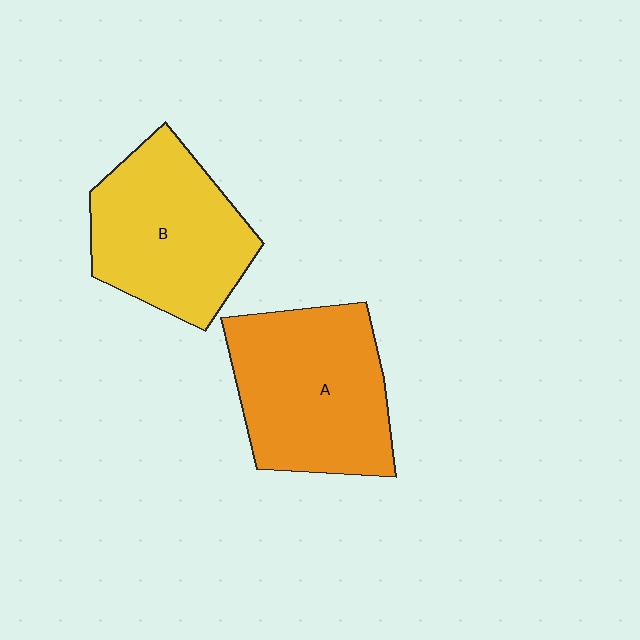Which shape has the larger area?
Shape A (orange).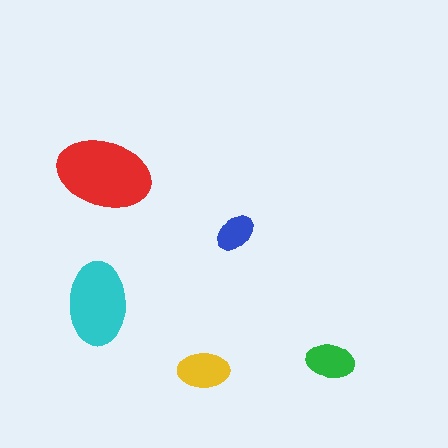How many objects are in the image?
There are 5 objects in the image.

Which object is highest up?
The red ellipse is topmost.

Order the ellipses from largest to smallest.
the red one, the cyan one, the yellow one, the green one, the blue one.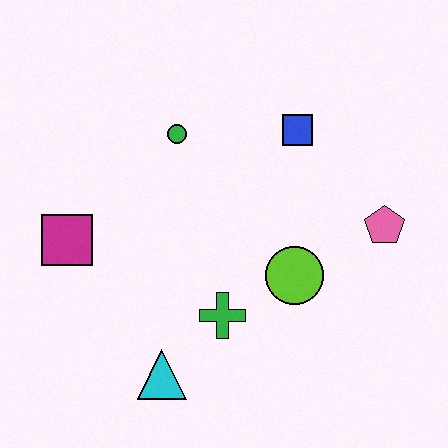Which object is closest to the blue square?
The green circle is closest to the blue square.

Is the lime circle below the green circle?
Yes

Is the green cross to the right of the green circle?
Yes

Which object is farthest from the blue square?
The cyan triangle is farthest from the blue square.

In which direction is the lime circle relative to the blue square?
The lime circle is below the blue square.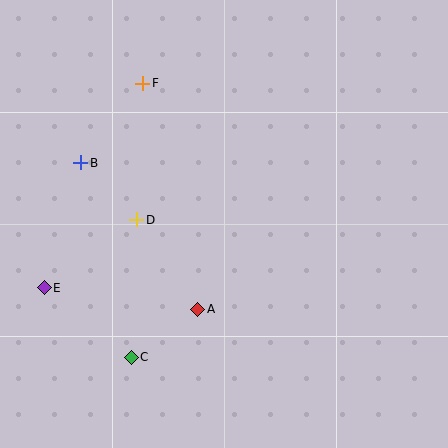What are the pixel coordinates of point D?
Point D is at (137, 220).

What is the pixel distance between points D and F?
The distance between D and F is 136 pixels.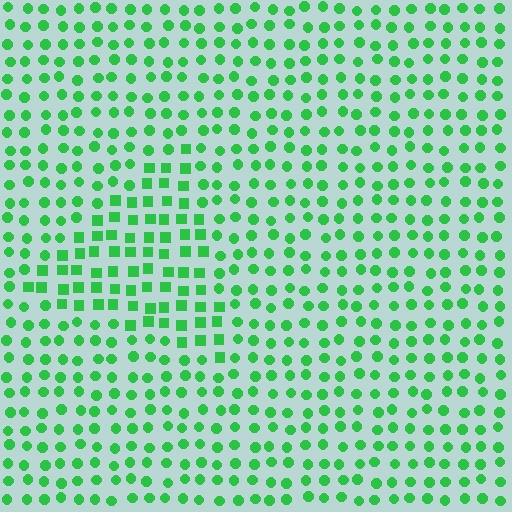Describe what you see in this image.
The image is filled with small green elements arranged in a uniform grid. A triangle-shaped region contains squares, while the surrounding area contains circles. The boundary is defined purely by the change in element shape.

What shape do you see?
I see a triangle.